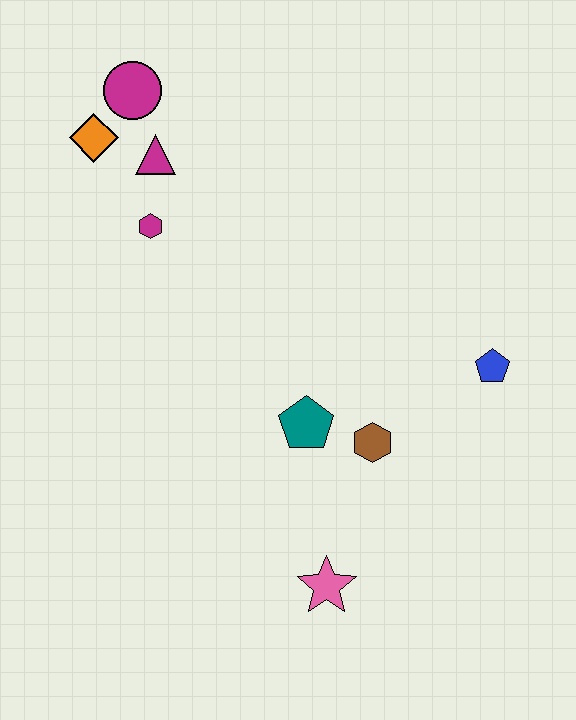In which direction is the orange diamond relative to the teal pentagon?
The orange diamond is above the teal pentagon.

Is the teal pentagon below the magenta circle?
Yes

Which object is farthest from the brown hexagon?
The magenta circle is farthest from the brown hexagon.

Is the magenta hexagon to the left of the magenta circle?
No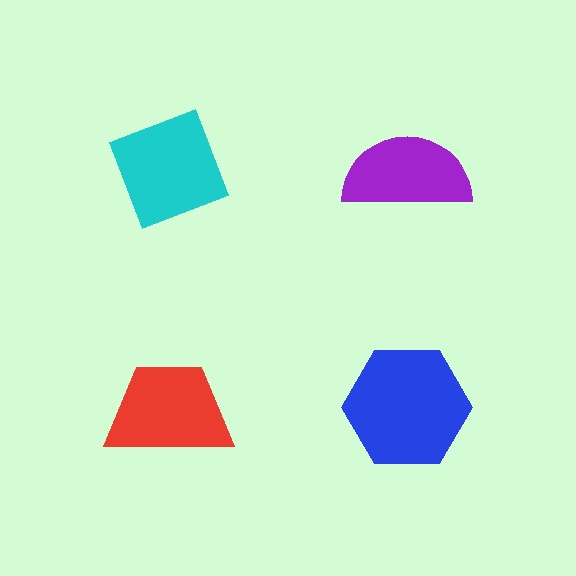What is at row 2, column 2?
A blue hexagon.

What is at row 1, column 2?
A purple semicircle.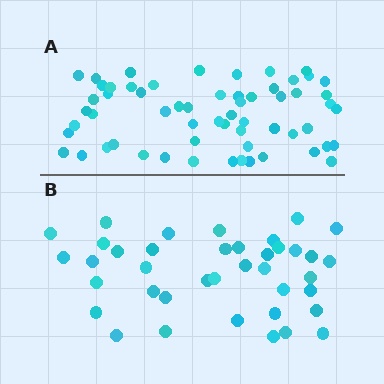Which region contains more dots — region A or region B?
Region A (the top region) has more dots.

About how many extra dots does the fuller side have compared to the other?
Region A has approximately 20 more dots than region B.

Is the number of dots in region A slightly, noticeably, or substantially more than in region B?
Region A has substantially more. The ratio is roughly 1.5 to 1.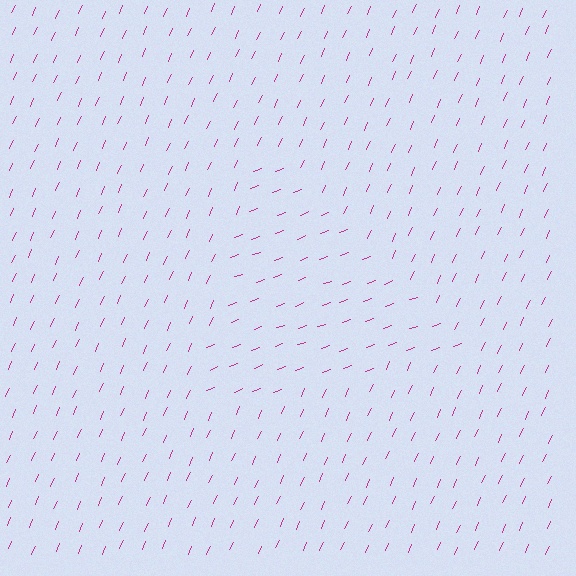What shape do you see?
I see a triangle.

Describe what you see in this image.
The image is filled with small magenta line segments. A triangle region in the image has lines oriented differently from the surrounding lines, creating a visible texture boundary.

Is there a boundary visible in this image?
Yes, there is a texture boundary formed by a change in line orientation.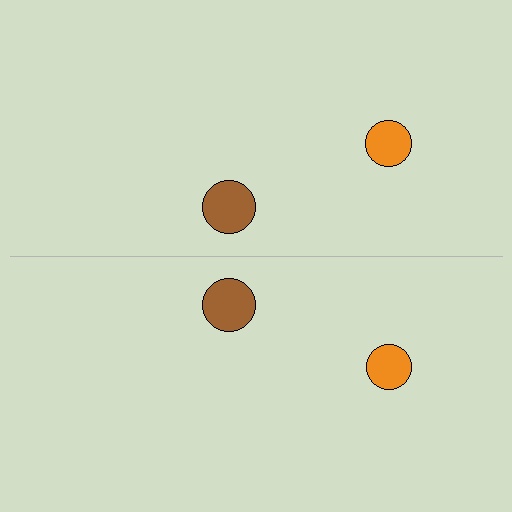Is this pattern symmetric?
Yes, this pattern has bilateral (reflection) symmetry.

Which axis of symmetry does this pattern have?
The pattern has a horizontal axis of symmetry running through the center of the image.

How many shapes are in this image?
There are 4 shapes in this image.